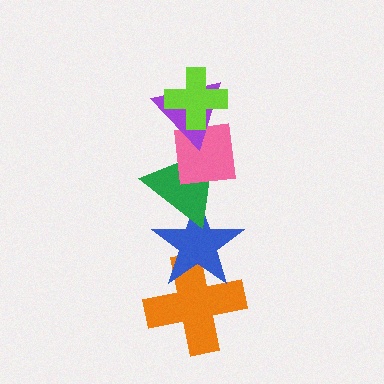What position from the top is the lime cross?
The lime cross is 1st from the top.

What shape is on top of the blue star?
The green triangle is on top of the blue star.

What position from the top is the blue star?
The blue star is 5th from the top.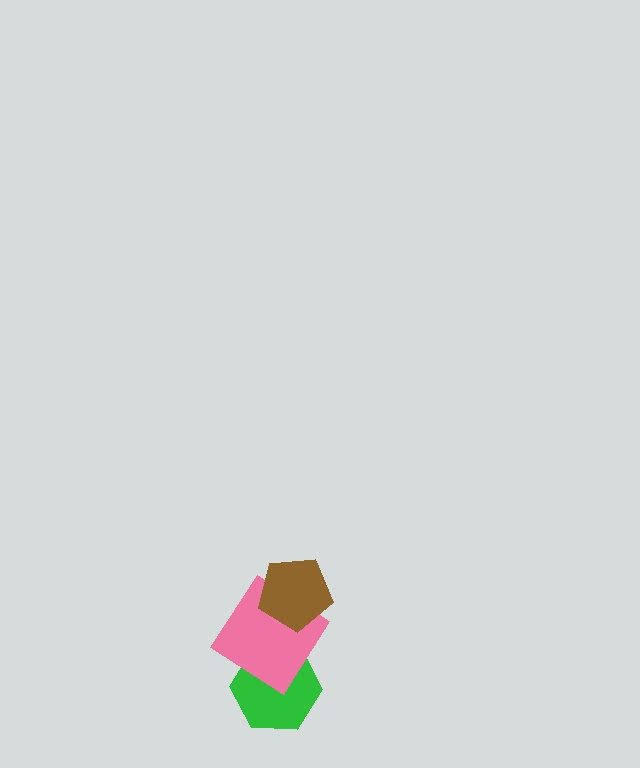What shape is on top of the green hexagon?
The pink diamond is on top of the green hexagon.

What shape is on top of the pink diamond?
The brown pentagon is on top of the pink diamond.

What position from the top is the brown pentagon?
The brown pentagon is 1st from the top.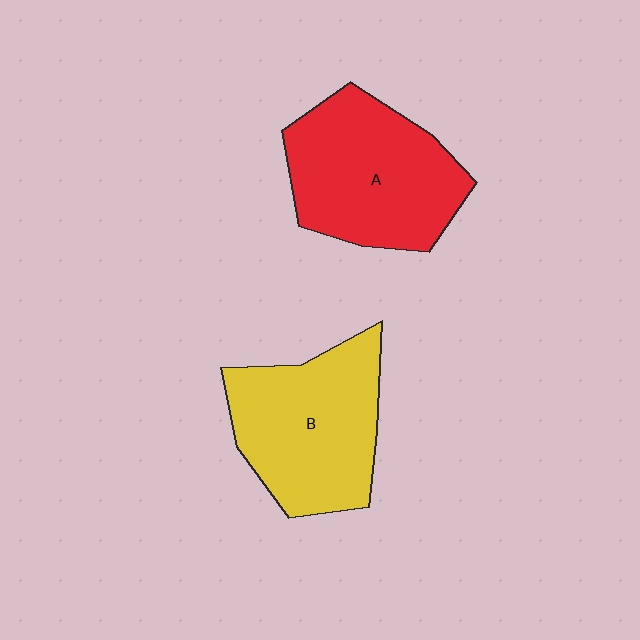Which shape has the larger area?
Shape A (red).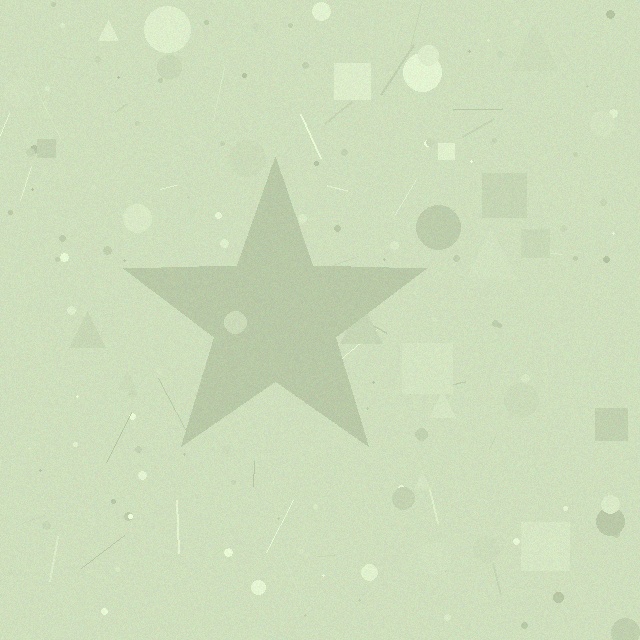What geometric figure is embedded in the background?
A star is embedded in the background.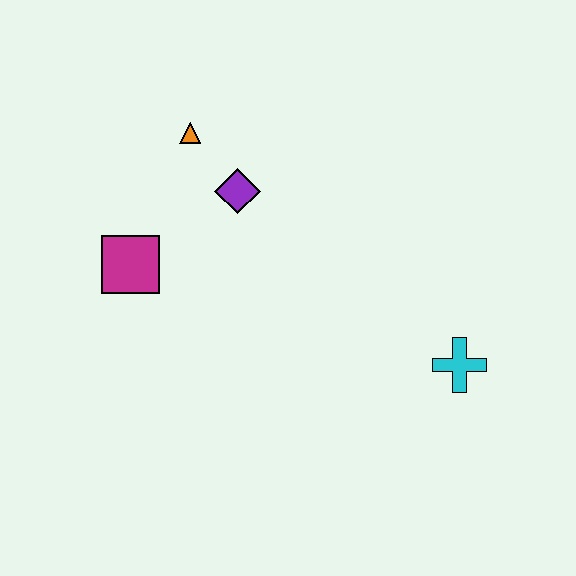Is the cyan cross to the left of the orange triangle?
No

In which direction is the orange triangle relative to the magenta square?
The orange triangle is above the magenta square.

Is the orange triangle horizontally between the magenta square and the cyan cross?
Yes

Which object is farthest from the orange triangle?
The cyan cross is farthest from the orange triangle.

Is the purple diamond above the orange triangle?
No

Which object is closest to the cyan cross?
The purple diamond is closest to the cyan cross.